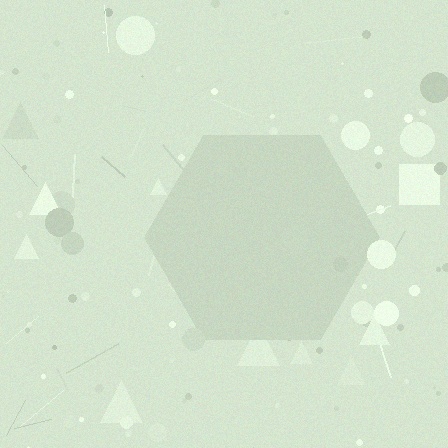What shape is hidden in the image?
A hexagon is hidden in the image.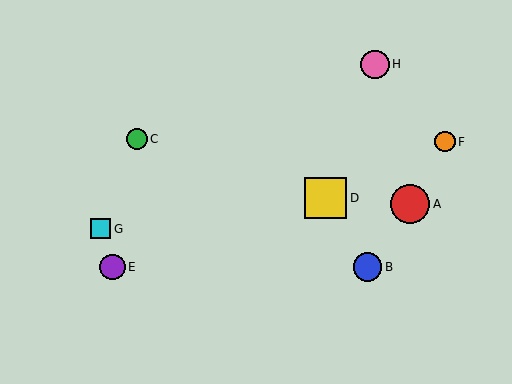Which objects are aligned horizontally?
Objects B, E are aligned horizontally.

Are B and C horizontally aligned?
No, B is at y≈267 and C is at y≈139.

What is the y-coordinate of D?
Object D is at y≈198.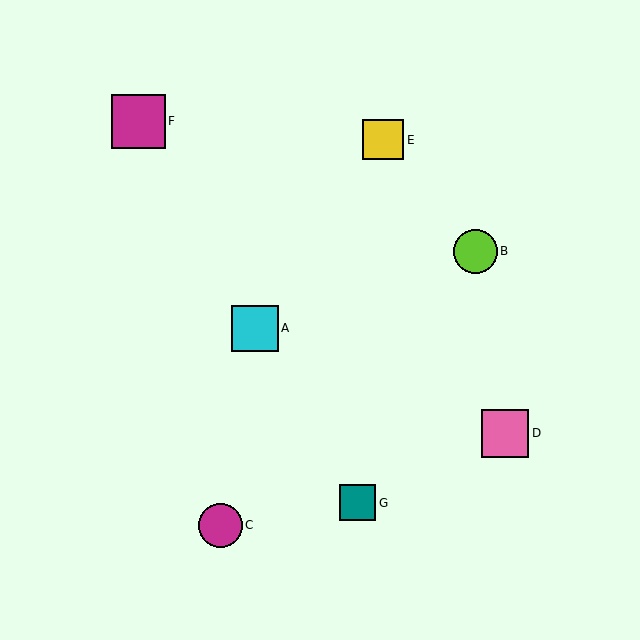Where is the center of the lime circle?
The center of the lime circle is at (475, 252).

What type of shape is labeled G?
Shape G is a teal square.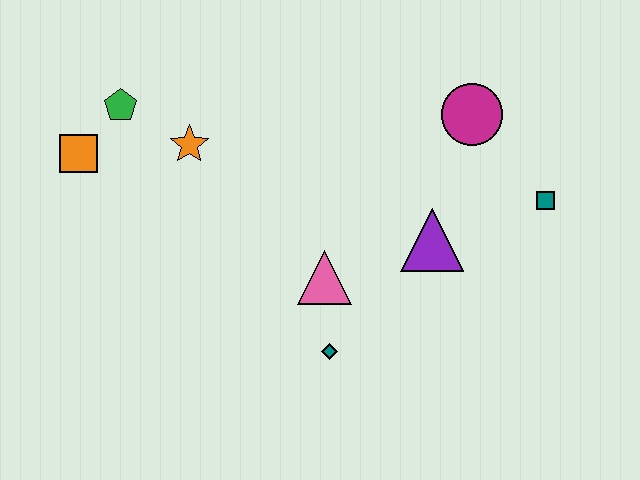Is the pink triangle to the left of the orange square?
No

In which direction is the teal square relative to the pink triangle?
The teal square is to the right of the pink triangle.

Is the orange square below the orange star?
Yes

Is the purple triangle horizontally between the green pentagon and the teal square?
Yes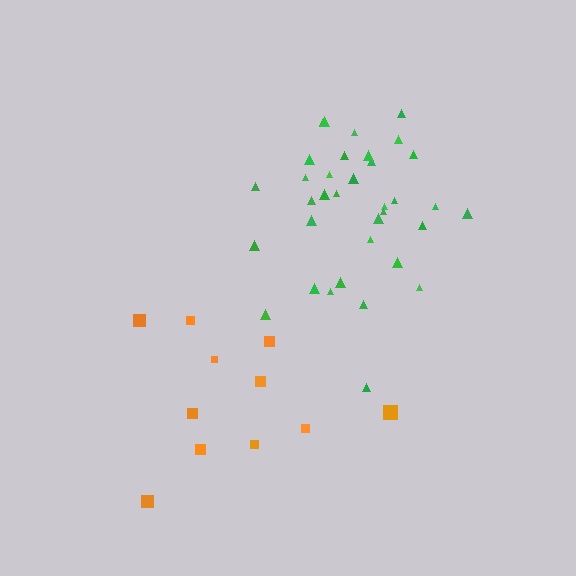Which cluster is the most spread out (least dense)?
Orange.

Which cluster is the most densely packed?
Green.